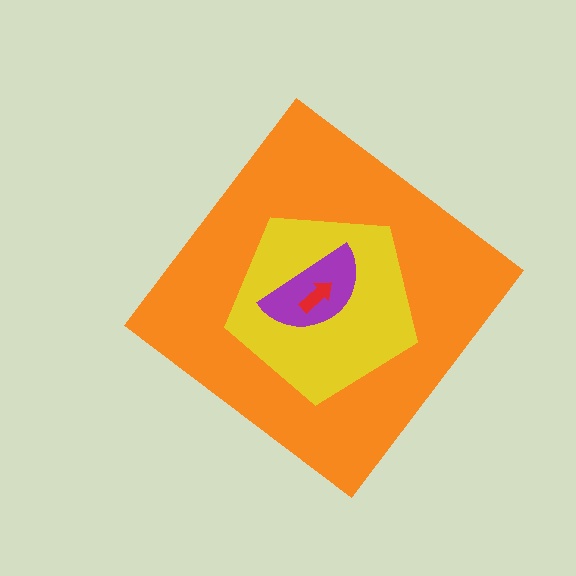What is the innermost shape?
The red arrow.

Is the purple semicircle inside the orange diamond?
Yes.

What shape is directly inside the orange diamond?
The yellow pentagon.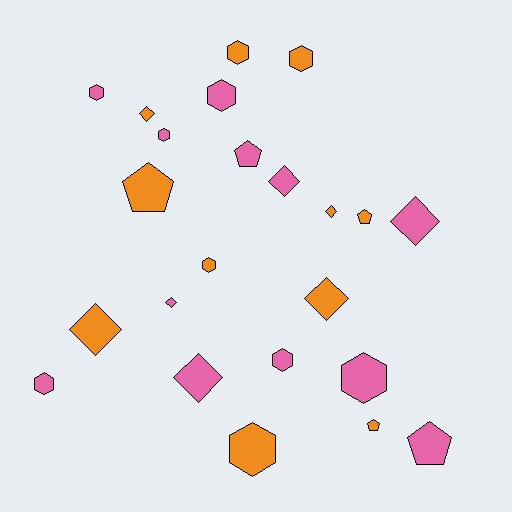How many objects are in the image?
There are 23 objects.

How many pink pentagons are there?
There are 2 pink pentagons.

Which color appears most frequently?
Pink, with 12 objects.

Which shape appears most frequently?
Hexagon, with 10 objects.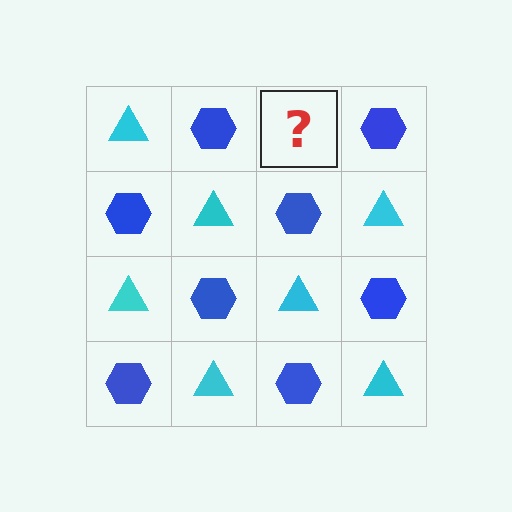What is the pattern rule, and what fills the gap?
The rule is that it alternates cyan triangle and blue hexagon in a checkerboard pattern. The gap should be filled with a cyan triangle.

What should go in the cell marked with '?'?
The missing cell should contain a cyan triangle.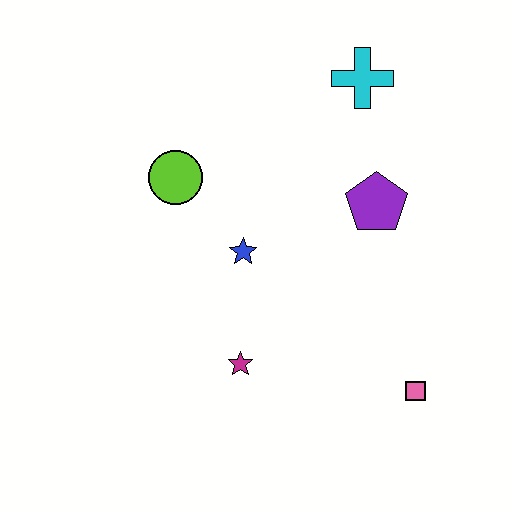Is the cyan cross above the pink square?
Yes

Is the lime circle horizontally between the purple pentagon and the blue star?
No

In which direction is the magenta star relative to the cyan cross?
The magenta star is below the cyan cross.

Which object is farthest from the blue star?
The pink square is farthest from the blue star.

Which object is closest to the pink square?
The magenta star is closest to the pink square.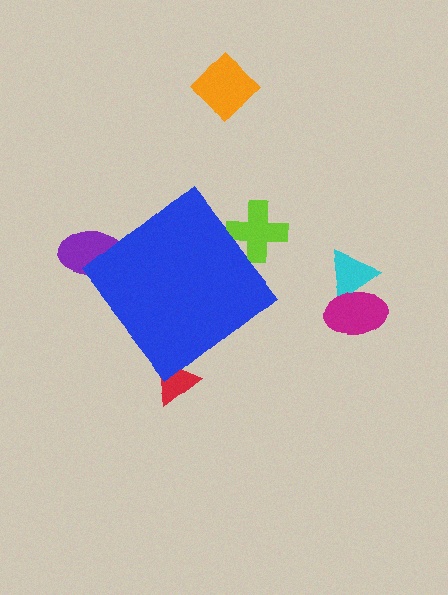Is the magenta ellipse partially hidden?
No, the magenta ellipse is fully visible.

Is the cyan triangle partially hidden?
No, the cyan triangle is fully visible.